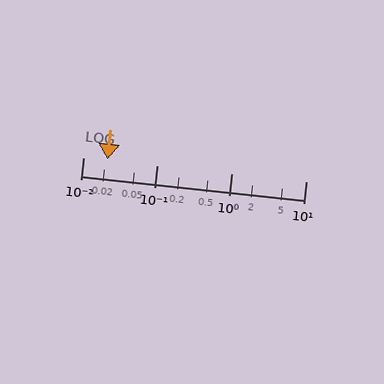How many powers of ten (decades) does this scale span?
The scale spans 3 decades, from 0.01 to 10.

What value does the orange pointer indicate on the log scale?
The pointer indicates approximately 0.021.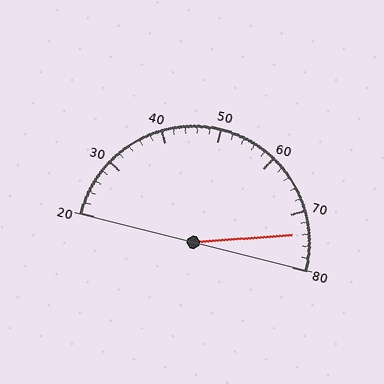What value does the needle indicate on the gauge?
The needle indicates approximately 74.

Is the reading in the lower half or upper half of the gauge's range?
The reading is in the upper half of the range (20 to 80).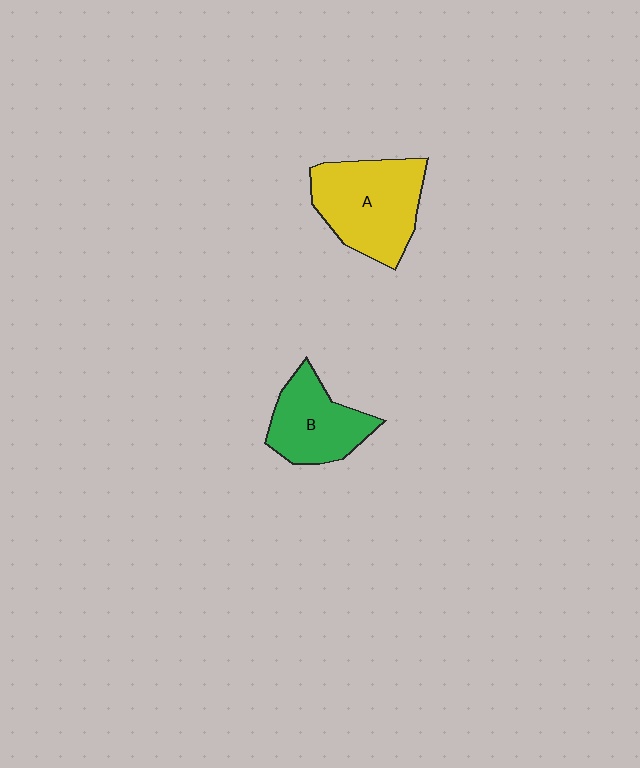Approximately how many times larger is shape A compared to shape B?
Approximately 1.4 times.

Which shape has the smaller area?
Shape B (green).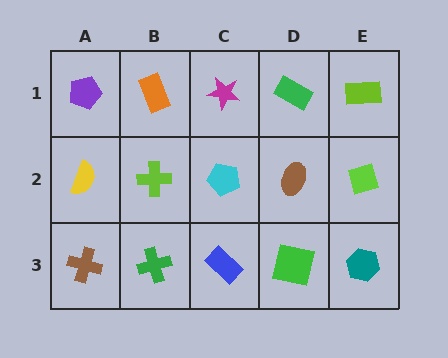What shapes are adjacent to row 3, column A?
A yellow semicircle (row 2, column A), a green cross (row 3, column B).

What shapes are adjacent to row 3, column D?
A brown ellipse (row 2, column D), a blue rectangle (row 3, column C), a teal hexagon (row 3, column E).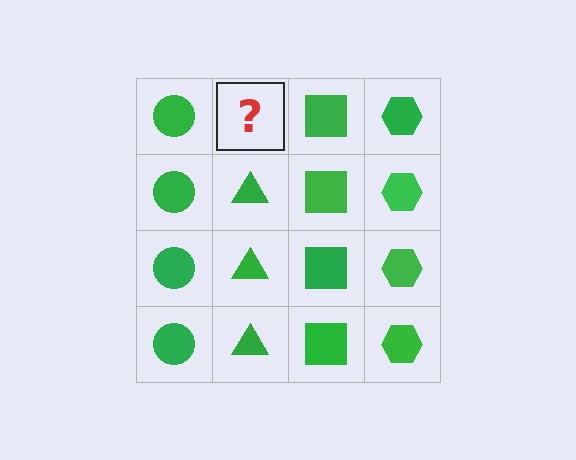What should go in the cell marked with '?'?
The missing cell should contain a green triangle.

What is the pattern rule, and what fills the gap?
The rule is that each column has a consistent shape. The gap should be filled with a green triangle.